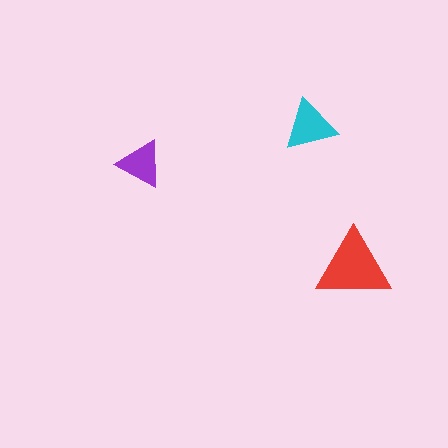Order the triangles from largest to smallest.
the red one, the cyan one, the purple one.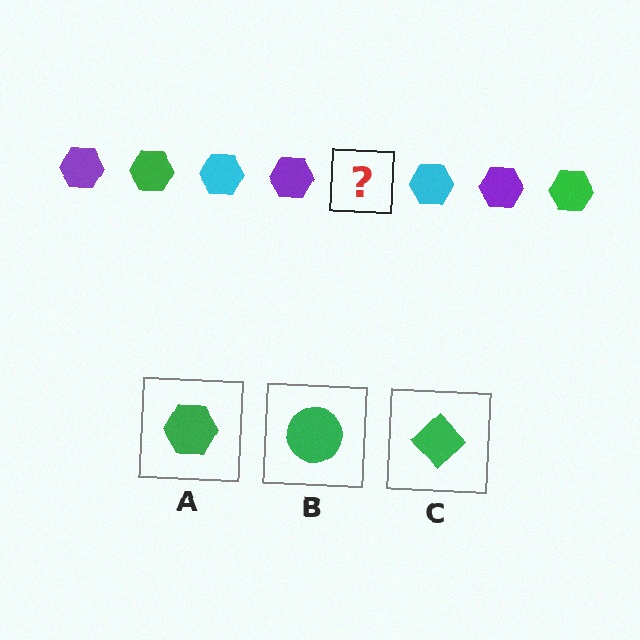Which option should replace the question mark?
Option A.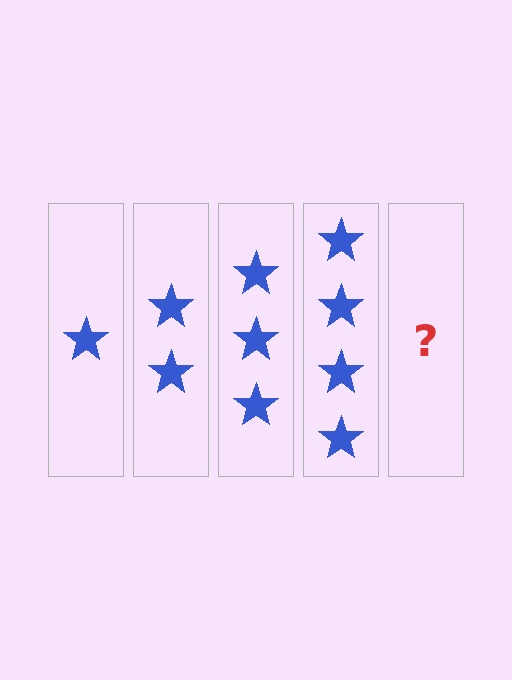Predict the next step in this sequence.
The next step is 5 stars.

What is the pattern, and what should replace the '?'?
The pattern is that each step adds one more star. The '?' should be 5 stars.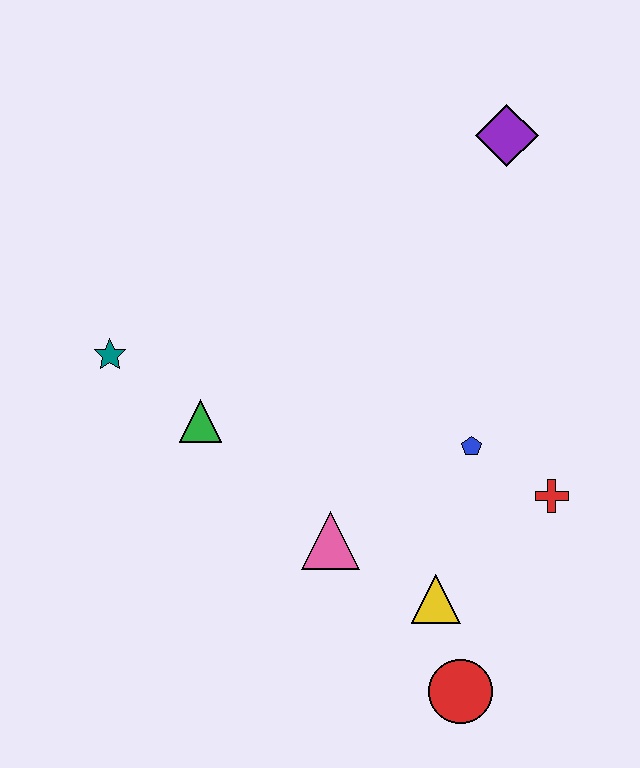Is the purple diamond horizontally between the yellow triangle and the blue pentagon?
No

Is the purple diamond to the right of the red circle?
Yes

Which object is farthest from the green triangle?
The purple diamond is farthest from the green triangle.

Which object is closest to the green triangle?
The teal star is closest to the green triangle.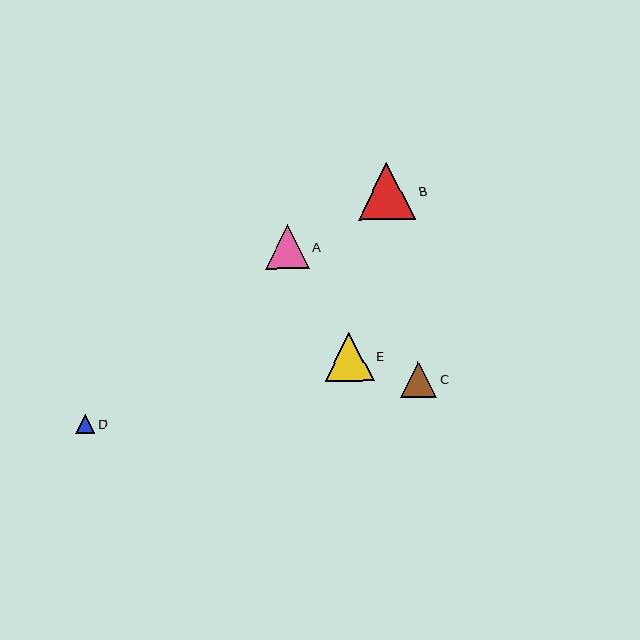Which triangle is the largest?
Triangle B is the largest with a size of approximately 57 pixels.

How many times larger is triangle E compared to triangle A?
Triangle E is approximately 1.1 times the size of triangle A.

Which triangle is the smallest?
Triangle D is the smallest with a size of approximately 19 pixels.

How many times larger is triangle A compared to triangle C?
Triangle A is approximately 1.2 times the size of triangle C.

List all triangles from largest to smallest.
From largest to smallest: B, E, A, C, D.